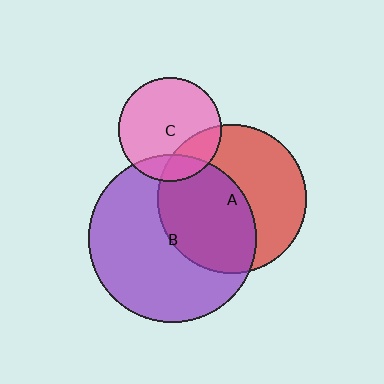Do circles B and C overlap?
Yes.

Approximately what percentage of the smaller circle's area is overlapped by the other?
Approximately 15%.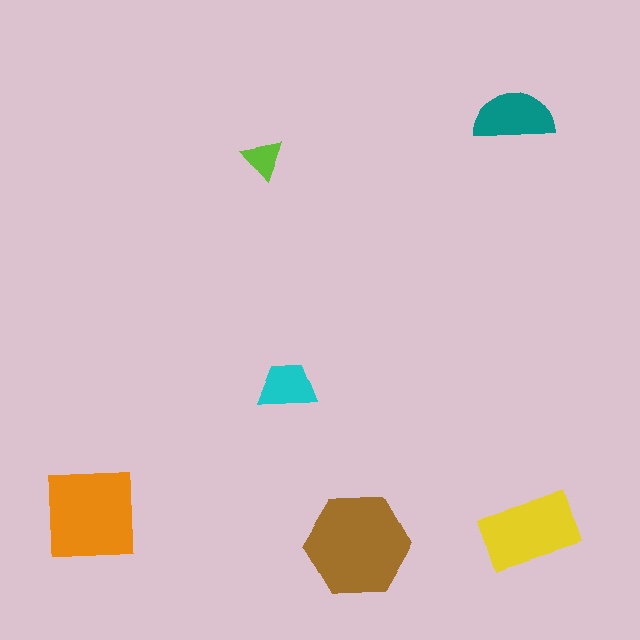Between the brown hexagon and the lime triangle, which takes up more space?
The brown hexagon.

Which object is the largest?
The brown hexagon.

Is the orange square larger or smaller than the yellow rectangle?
Larger.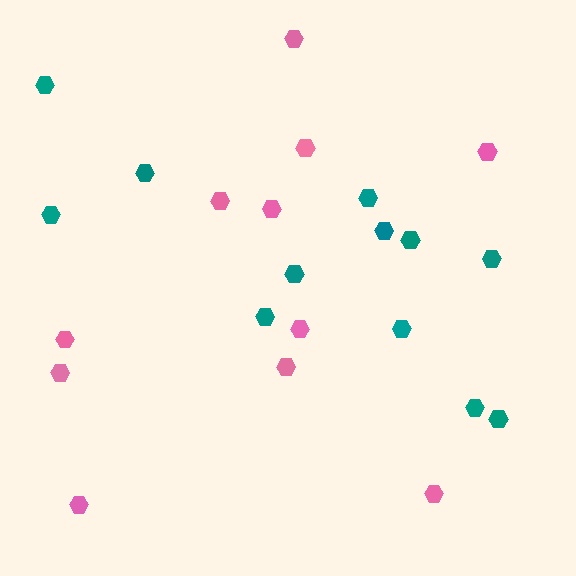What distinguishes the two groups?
There are 2 groups: one group of pink hexagons (11) and one group of teal hexagons (12).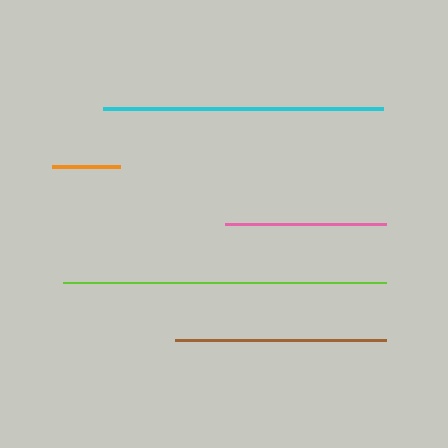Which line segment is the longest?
The lime line is the longest at approximately 322 pixels.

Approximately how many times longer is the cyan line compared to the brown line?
The cyan line is approximately 1.3 times the length of the brown line.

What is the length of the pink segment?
The pink segment is approximately 161 pixels long.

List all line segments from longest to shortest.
From longest to shortest: lime, cyan, brown, pink, orange.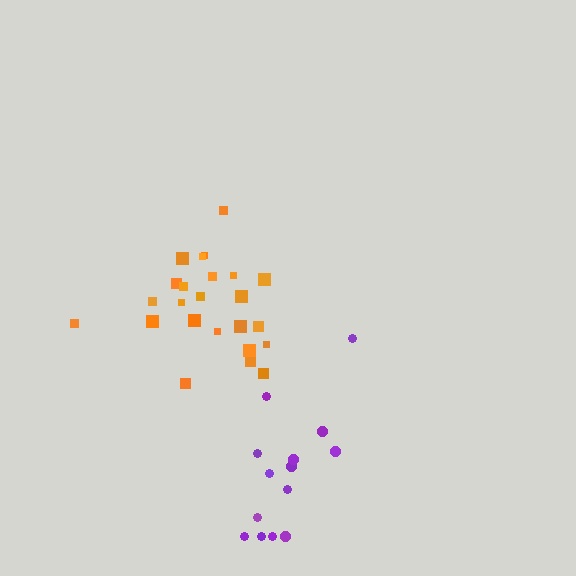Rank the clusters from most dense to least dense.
orange, purple.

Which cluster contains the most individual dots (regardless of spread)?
Orange (24).